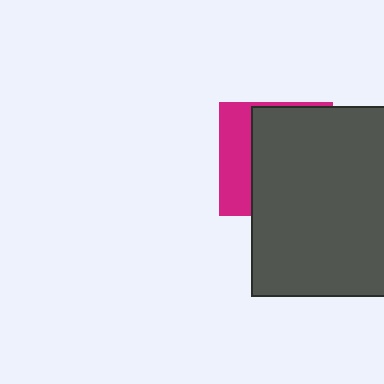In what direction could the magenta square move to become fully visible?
The magenta square could move left. That would shift it out from behind the dark gray rectangle entirely.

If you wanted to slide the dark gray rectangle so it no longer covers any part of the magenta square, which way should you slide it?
Slide it right — that is the most direct way to separate the two shapes.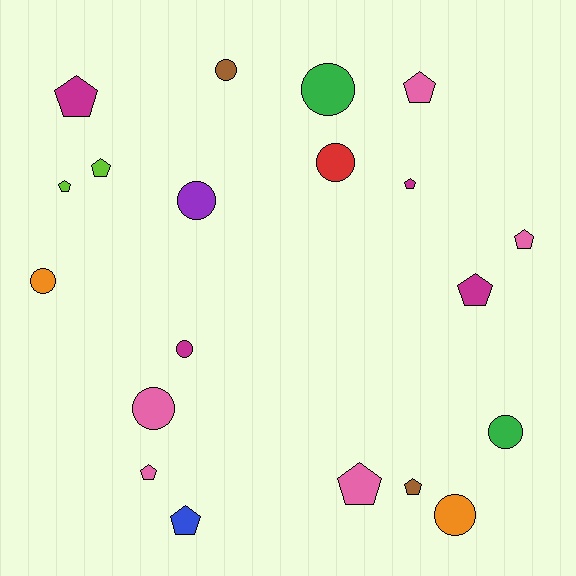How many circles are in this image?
There are 9 circles.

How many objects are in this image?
There are 20 objects.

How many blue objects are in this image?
There is 1 blue object.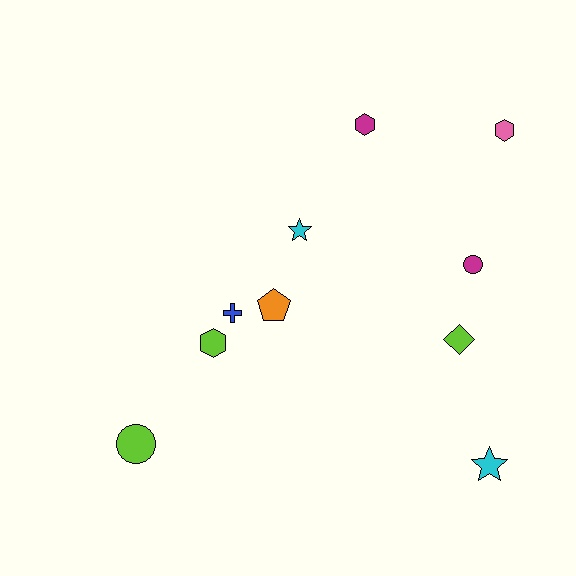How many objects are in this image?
There are 10 objects.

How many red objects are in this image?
There are no red objects.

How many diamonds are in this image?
There is 1 diamond.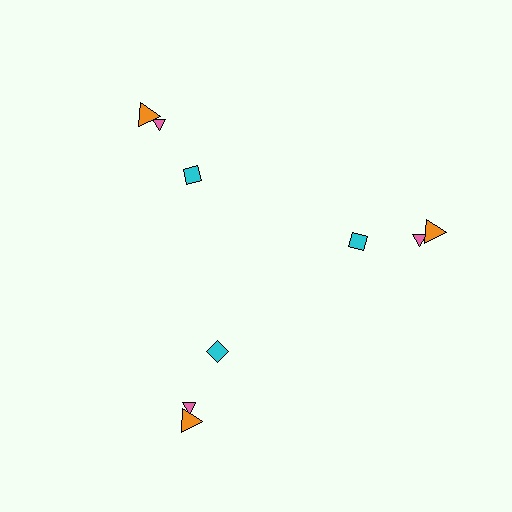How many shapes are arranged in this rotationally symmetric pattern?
There are 9 shapes, arranged in 3 groups of 3.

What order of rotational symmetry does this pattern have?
This pattern has 3-fold rotational symmetry.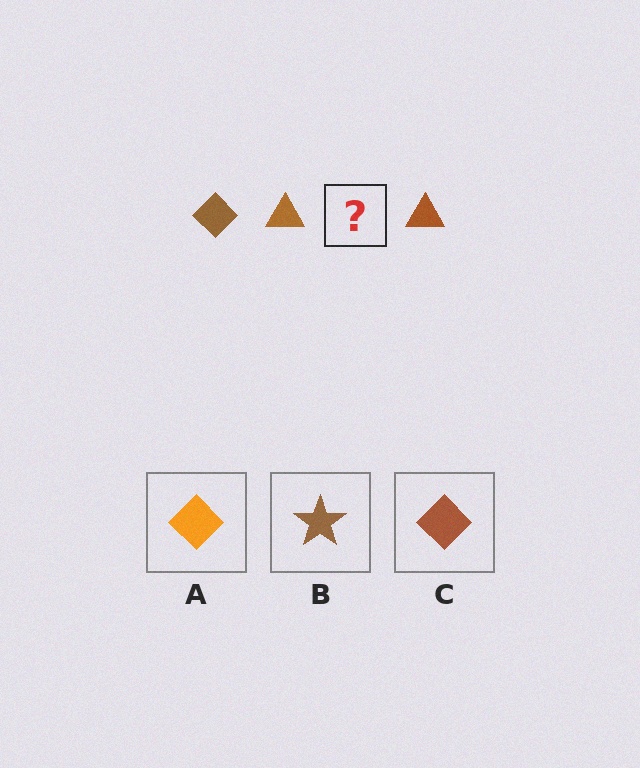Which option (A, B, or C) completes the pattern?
C.